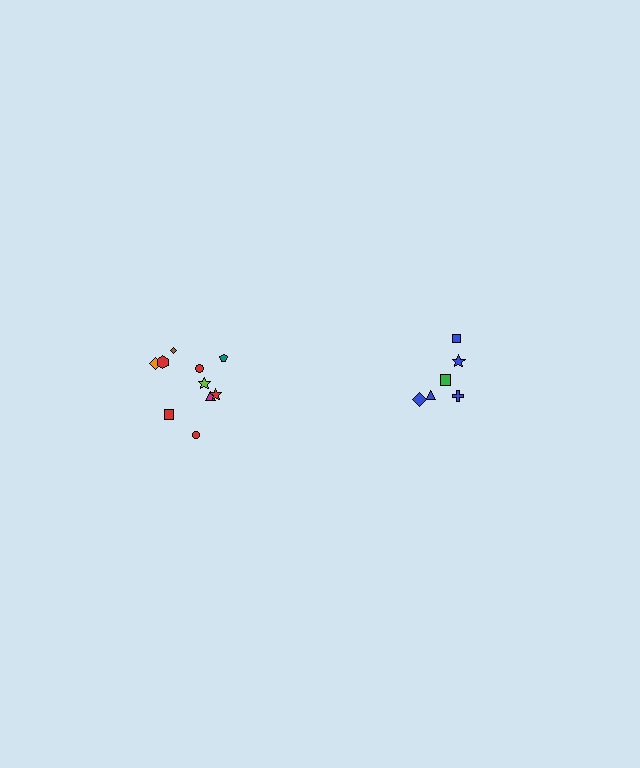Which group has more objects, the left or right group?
The left group.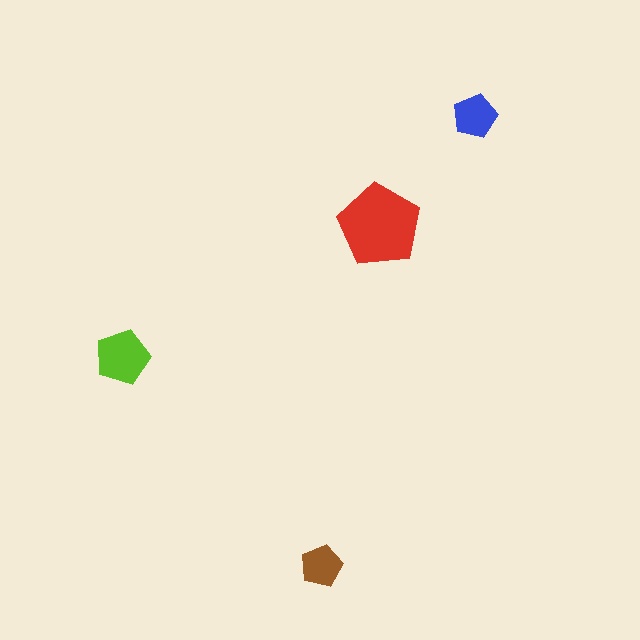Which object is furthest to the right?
The blue pentagon is rightmost.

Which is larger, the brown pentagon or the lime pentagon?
The lime one.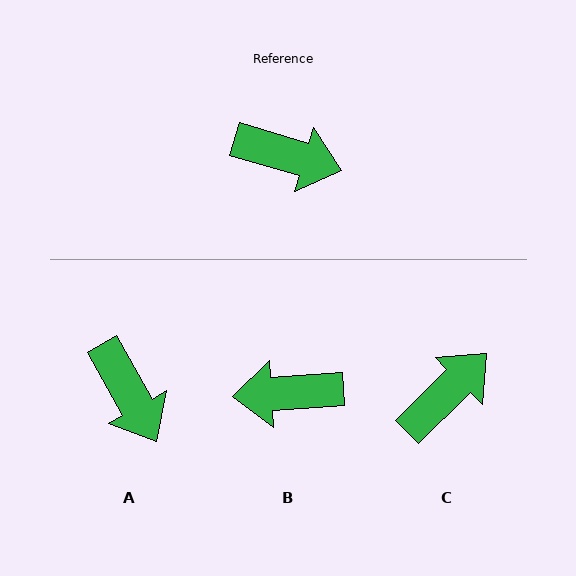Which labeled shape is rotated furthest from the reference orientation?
B, about 160 degrees away.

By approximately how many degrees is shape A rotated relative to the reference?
Approximately 44 degrees clockwise.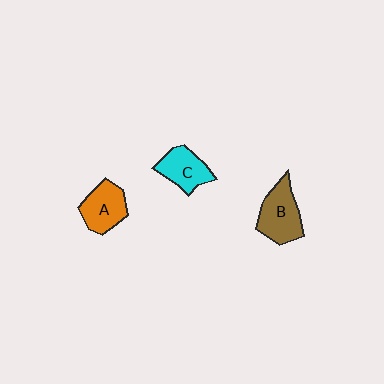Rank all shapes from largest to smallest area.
From largest to smallest: B (brown), A (orange), C (cyan).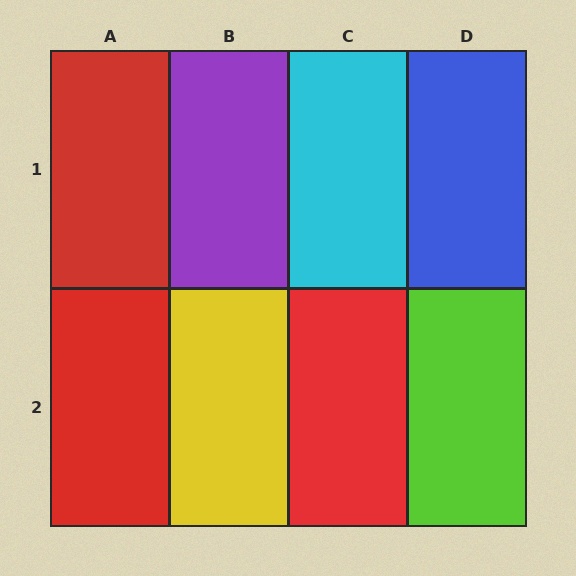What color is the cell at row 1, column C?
Cyan.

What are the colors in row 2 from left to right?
Red, yellow, red, lime.